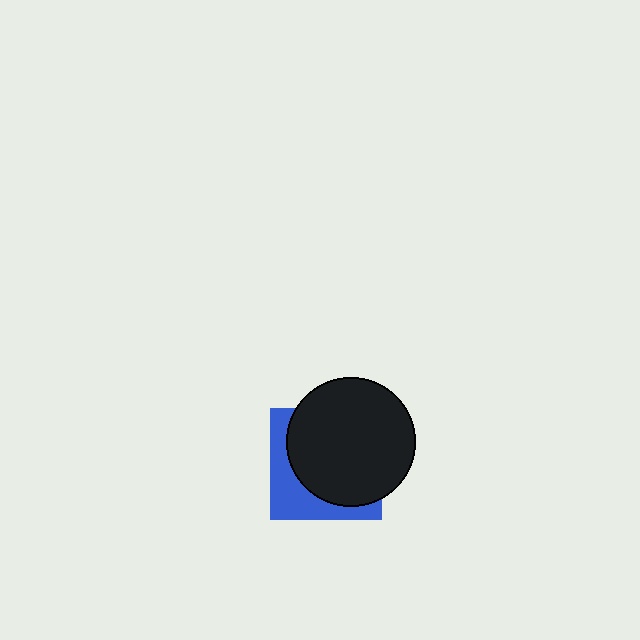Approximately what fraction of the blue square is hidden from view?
Roughly 67% of the blue square is hidden behind the black circle.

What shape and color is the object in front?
The object in front is a black circle.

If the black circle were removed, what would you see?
You would see the complete blue square.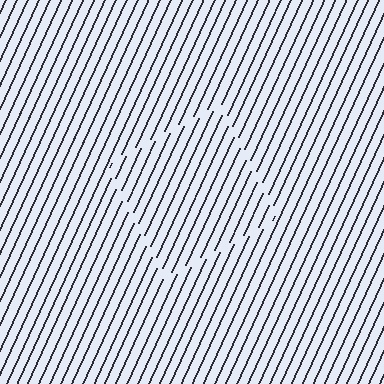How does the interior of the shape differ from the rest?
The interior of the shape contains the same grating, shifted by half a period — the contour is defined by the phase discontinuity where line-ends from the inner and outer gratings abut.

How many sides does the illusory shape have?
4 sides — the line-ends trace a square.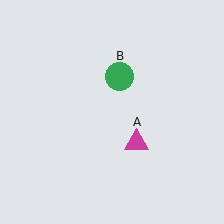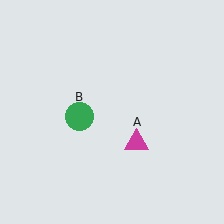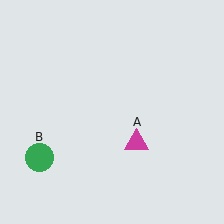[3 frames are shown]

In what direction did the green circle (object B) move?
The green circle (object B) moved down and to the left.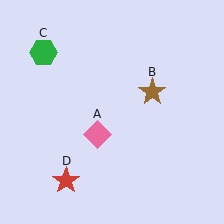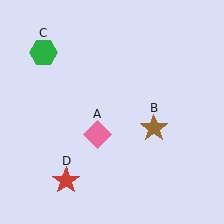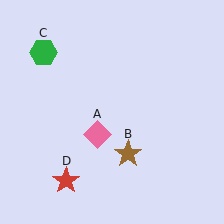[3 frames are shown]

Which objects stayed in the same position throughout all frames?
Pink diamond (object A) and green hexagon (object C) and red star (object D) remained stationary.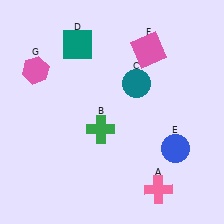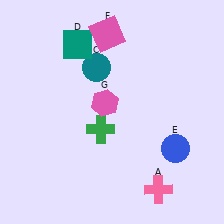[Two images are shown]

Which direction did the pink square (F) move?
The pink square (F) moved left.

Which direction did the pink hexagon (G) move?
The pink hexagon (G) moved right.